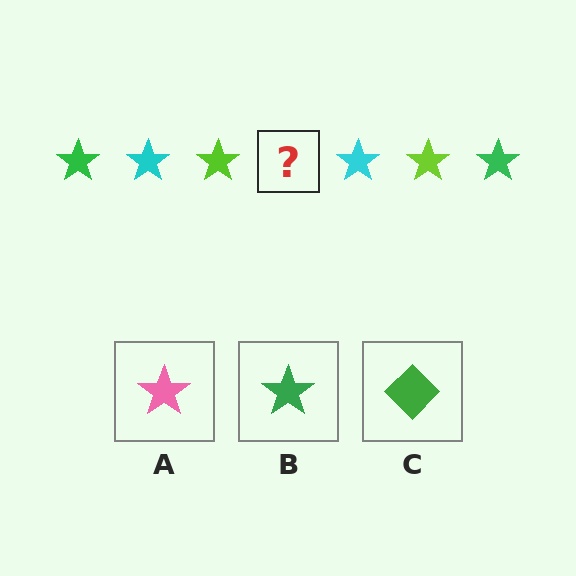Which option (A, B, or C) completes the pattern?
B.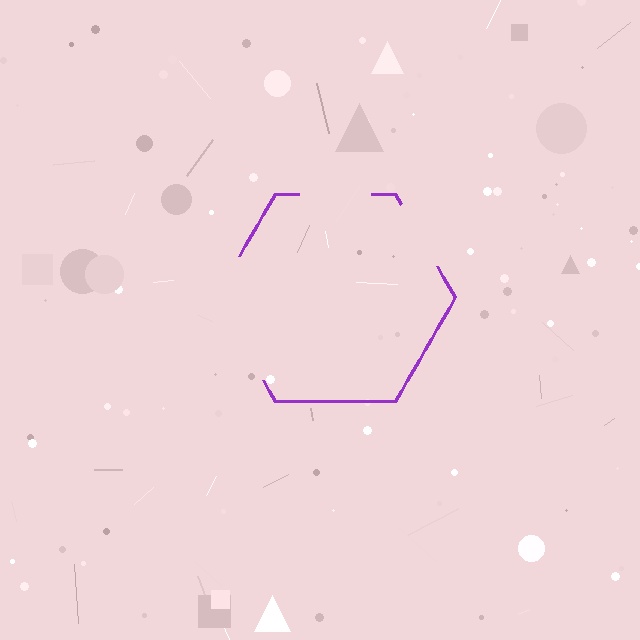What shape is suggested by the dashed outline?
The dashed outline suggests a hexagon.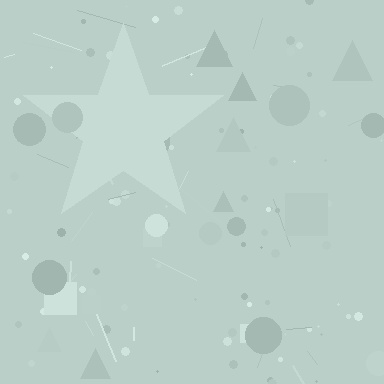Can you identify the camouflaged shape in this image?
The camouflaged shape is a star.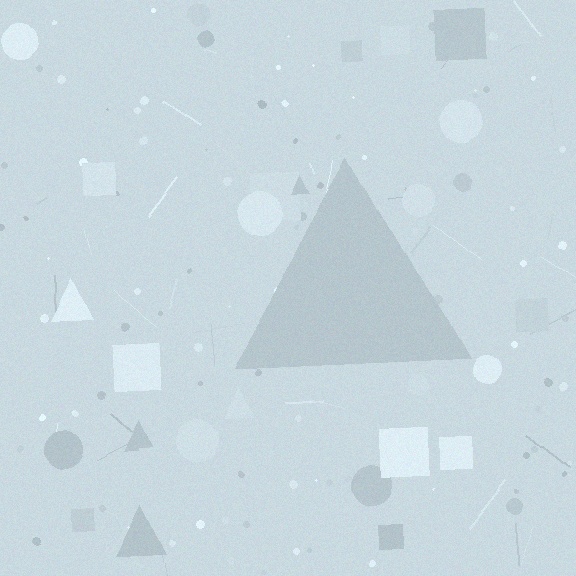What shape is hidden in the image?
A triangle is hidden in the image.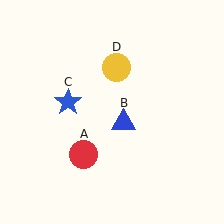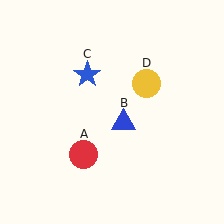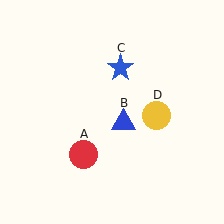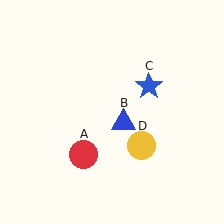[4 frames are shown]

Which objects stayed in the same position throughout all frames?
Red circle (object A) and blue triangle (object B) remained stationary.